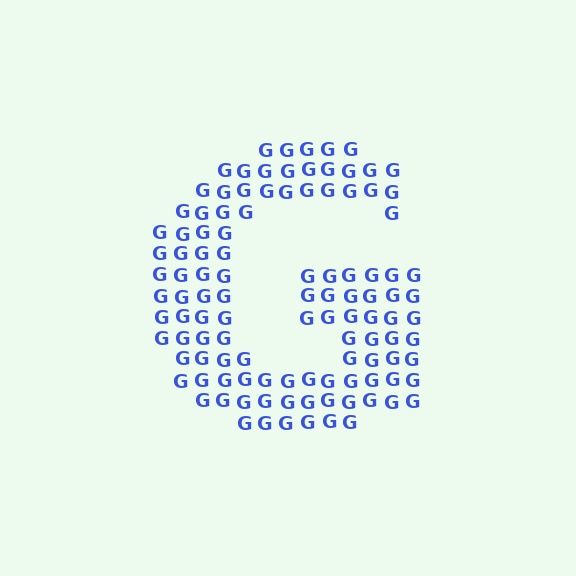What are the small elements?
The small elements are letter G's.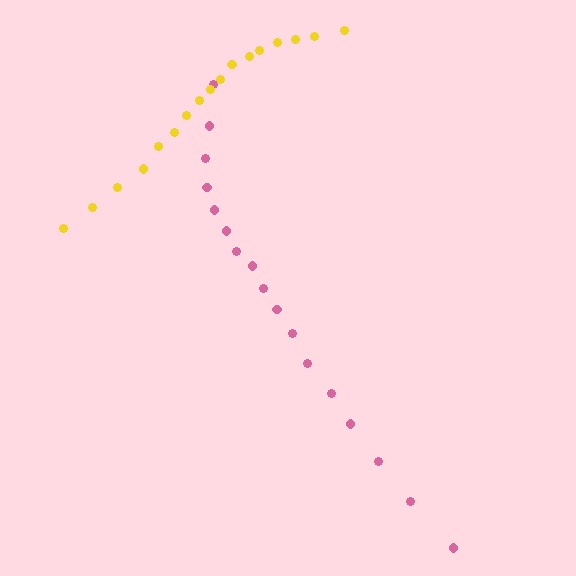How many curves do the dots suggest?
There are 2 distinct paths.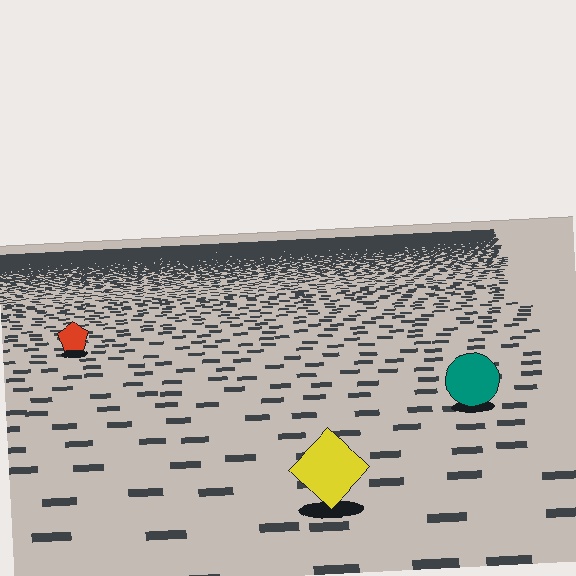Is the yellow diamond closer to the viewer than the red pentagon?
Yes. The yellow diamond is closer — you can tell from the texture gradient: the ground texture is coarser near it.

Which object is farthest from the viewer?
The red pentagon is farthest from the viewer. It appears smaller and the ground texture around it is denser.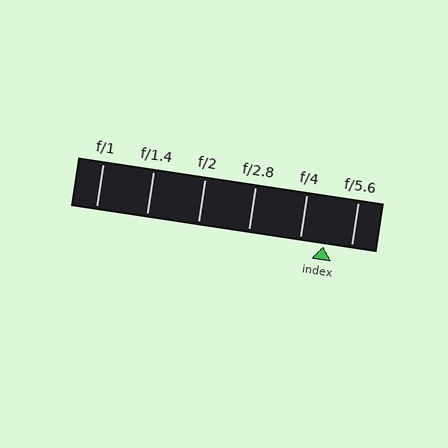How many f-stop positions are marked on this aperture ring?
There are 6 f-stop positions marked.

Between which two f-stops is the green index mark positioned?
The index mark is between f/4 and f/5.6.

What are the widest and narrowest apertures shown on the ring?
The widest aperture shown is f/1 and the narrowest is f/5.6.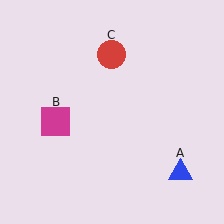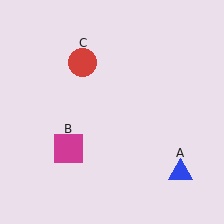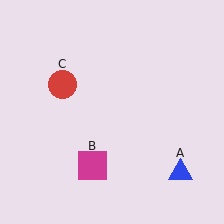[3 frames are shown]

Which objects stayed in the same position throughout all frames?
Blue triangle (object A) remained stationary.